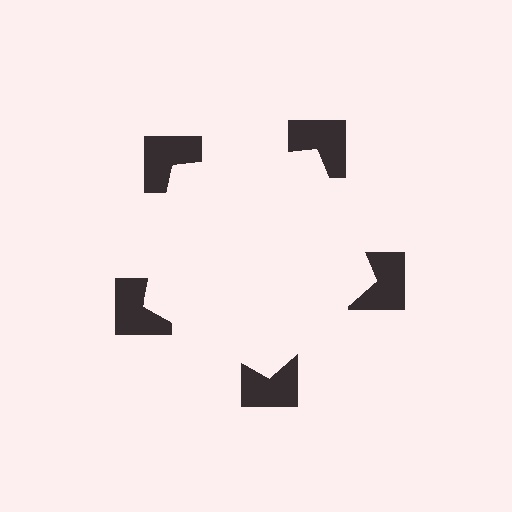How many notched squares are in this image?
There are 5 — one at each vertex of the illusory pentagon.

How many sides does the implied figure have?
5 sides.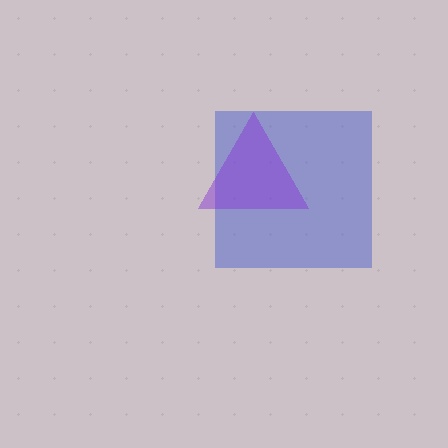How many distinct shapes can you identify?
There are 2 distinct shapes: a blue square, a purple triangle.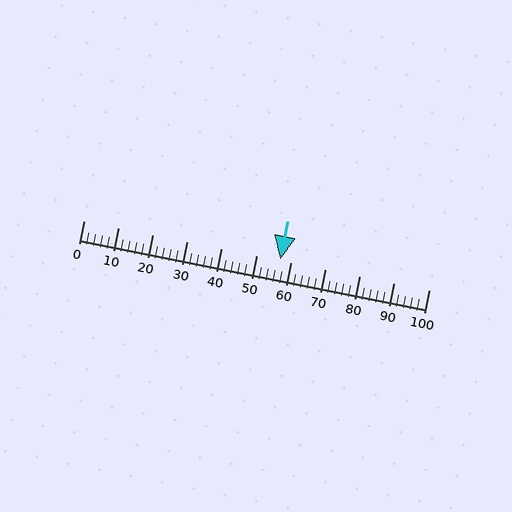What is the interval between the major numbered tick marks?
The major tick marks are spaced 10 units apart.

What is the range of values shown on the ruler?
The ruler shows values from 0 to 100.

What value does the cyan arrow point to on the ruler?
The cyan arrow points to approximately 57.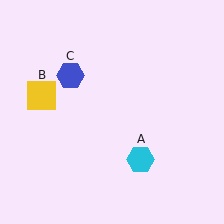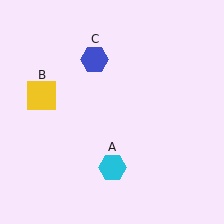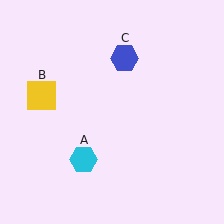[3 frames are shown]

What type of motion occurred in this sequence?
The cyan hexagon (object A), blue hexagon (object C) rotated clockwise around the center of the scene.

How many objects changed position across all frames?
2 objects changed position: cyan hexagon (object A), blue hexagon (object C).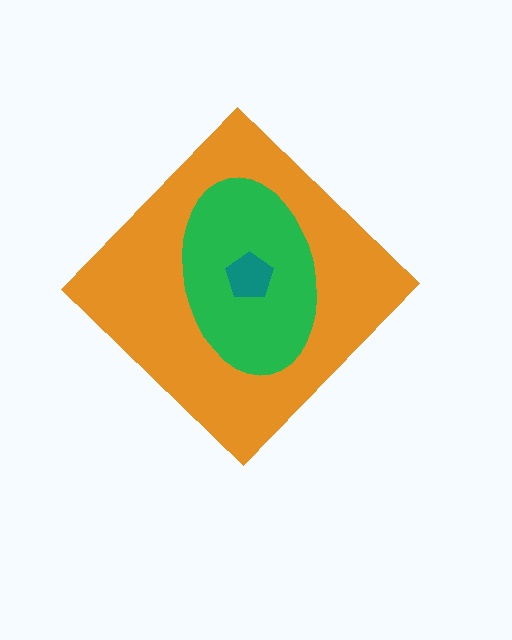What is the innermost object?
The teal pentagon.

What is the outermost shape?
The orange diamond.